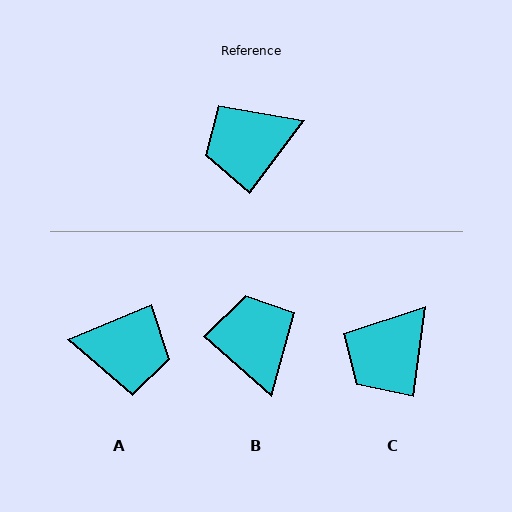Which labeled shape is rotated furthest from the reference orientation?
A, about 149 degrees away.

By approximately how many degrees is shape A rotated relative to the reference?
Approximately 149 degrees counter-clockwise.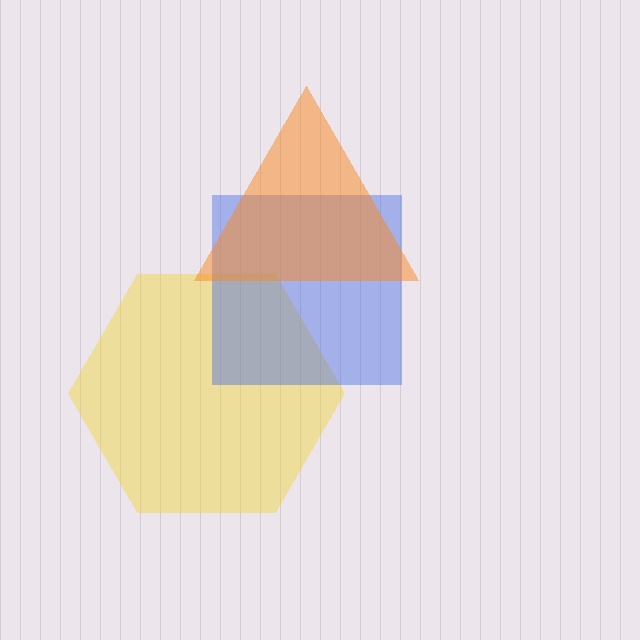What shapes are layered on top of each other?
The layered shapes are: a yellow hexagon, a blue square, an orange triangle.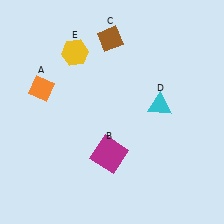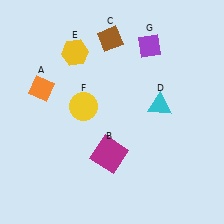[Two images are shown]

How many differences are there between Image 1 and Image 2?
There are 2 differences between the two images.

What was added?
A yellow circle (F), a purple diamond (G) were added in Image 2.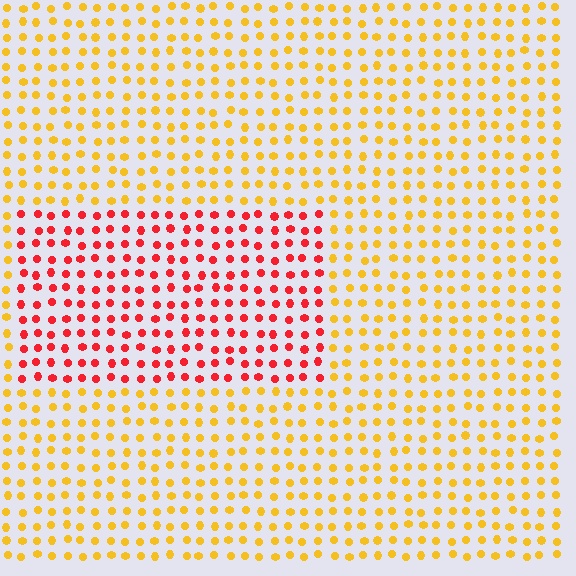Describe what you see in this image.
The image is filled with small yellow elements in a uniform arrangement. A rectangle-shaped region is visible where the elements are tinted to a slightly different hue, forming a subtle color boundary.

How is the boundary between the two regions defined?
The boundary is defined purely by a slight shift in hue (about 49 degrees). Spacing, size, and orientation are identical on both sides.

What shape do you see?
I see a rectangle.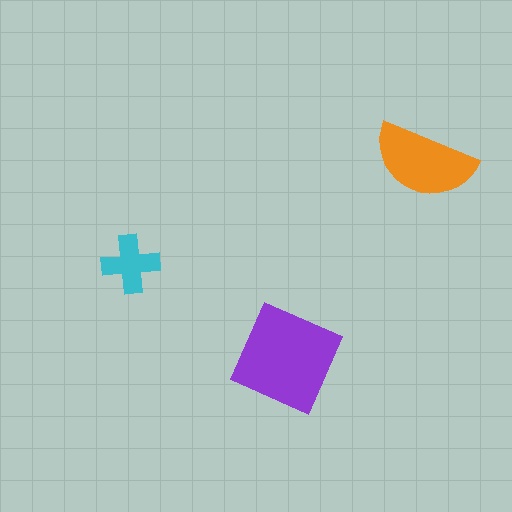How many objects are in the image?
There are 3 objects in the image.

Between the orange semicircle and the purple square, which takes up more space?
The purple square.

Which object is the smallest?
The cyan cross.